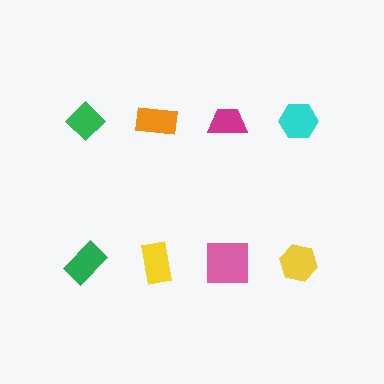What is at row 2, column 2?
A yellow rectangle.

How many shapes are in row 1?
4 shapes.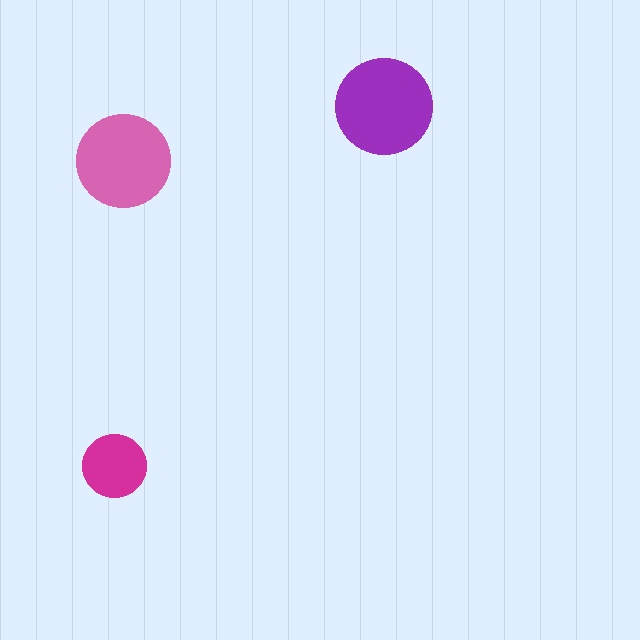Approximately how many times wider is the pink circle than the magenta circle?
About 1.5 times wider.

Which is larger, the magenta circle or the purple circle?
The purple one.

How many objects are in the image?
There are 3 objects in the image.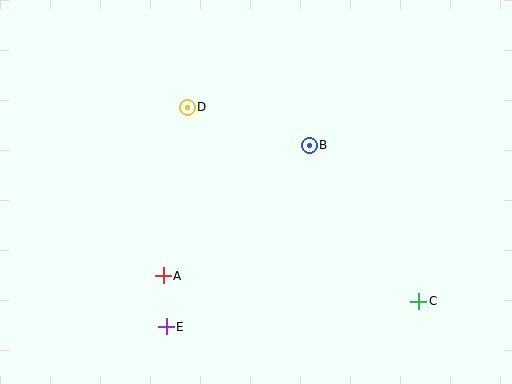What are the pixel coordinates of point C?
Point C is at (419, 301).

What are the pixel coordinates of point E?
Point E is at (166, 327).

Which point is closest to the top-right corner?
Point B is closest to the top-right corner.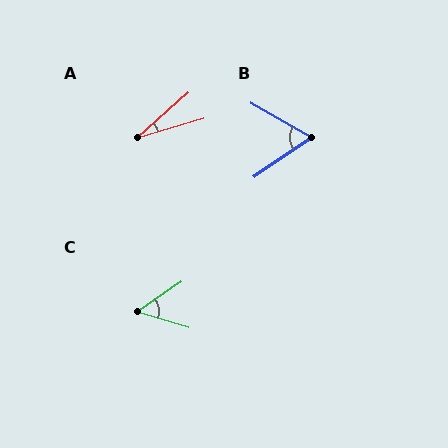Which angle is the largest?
B, at approximately 63 degrees.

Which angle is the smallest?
A, at approximately 25 degrees.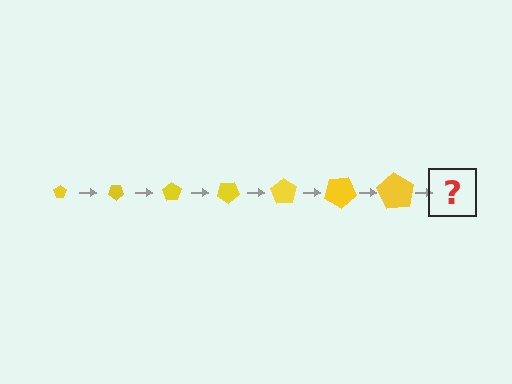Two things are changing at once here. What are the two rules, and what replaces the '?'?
The two rules are that the pentagon grows larger each step and it rotates 35 degrees each step. The '?' should be a pentagon, larger than the previous one and rotated 245 degrees from the start.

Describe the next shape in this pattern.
It should be a pentagon, larger than the previous one and rotated 245 degrees from the start.